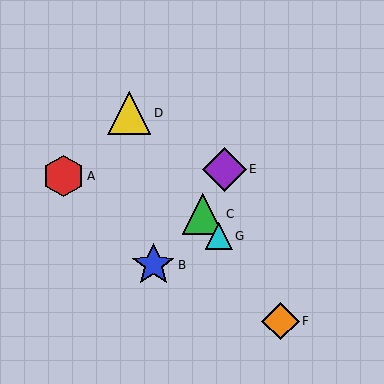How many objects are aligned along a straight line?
4 objects (C, D, F, G) are aligned along a straight line.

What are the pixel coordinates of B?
Object B is at (153, 265).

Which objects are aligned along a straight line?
Objects C, D, F, G are aligned along a straight line.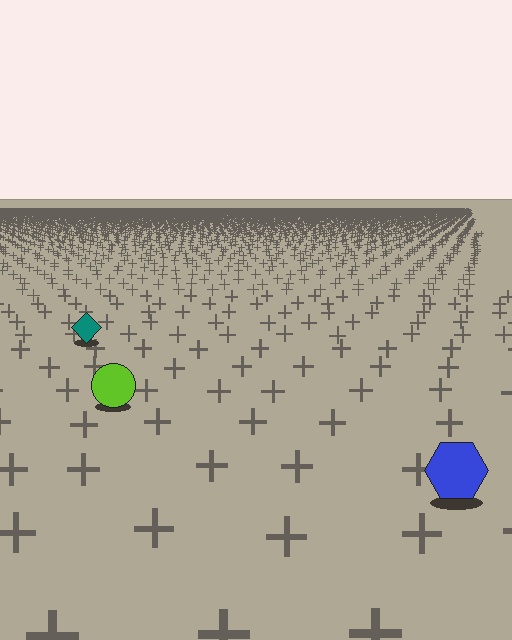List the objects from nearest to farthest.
From nearest to farthest: the blue hexagon, the lime circle, the teal diamond.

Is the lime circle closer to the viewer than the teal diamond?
Yes. The lime circle is closer — you can tell from the texture gradient: the ground texture is coarser near it.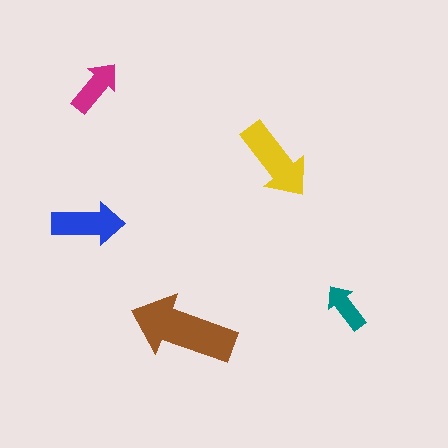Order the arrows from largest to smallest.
the brown one, the yellow one, the blue one, the magenta one, the teal one.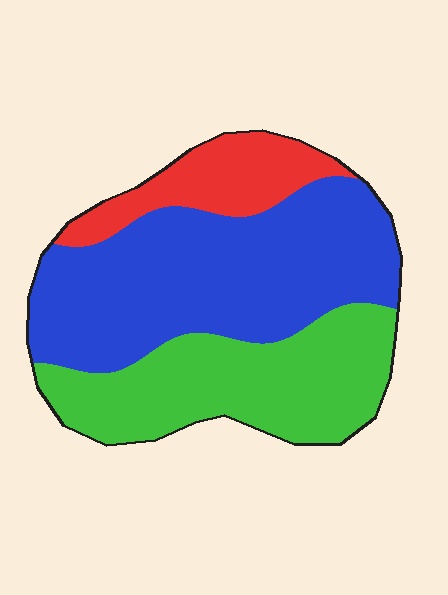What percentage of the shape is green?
Green covers roughly 35% of the shape.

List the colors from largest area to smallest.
From largest to smallest: blue, green, red.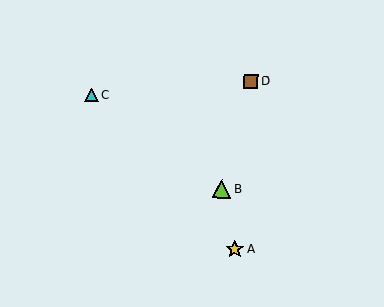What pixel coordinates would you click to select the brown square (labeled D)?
Click at (251, 81) to select the brown square D.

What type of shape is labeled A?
Shape A is a yellow star.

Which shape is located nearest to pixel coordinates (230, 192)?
The lime triangle (labeled B) at (222, 189) is nearest to that location.